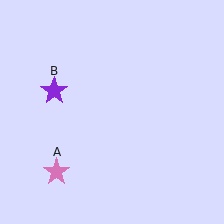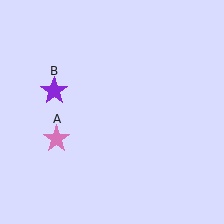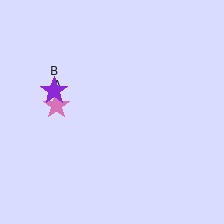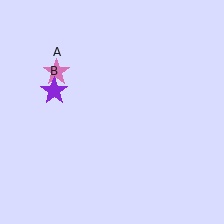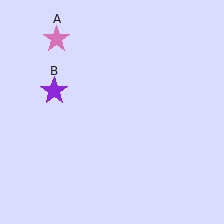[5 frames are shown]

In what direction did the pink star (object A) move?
The pink star (object A) moved up.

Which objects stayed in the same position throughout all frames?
Purple star (object B) remained stationary.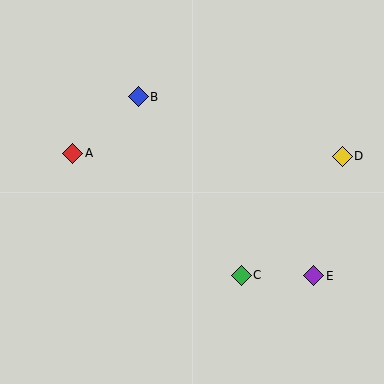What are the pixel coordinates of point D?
Point D is at (342, 156).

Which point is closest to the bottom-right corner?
Point E is closest to the bottom-right corner.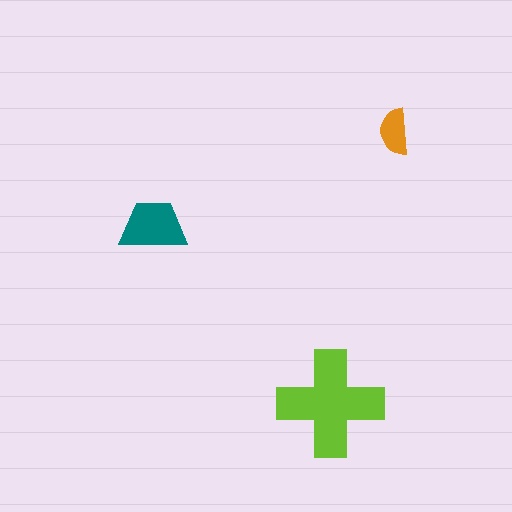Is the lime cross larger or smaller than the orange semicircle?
Larger.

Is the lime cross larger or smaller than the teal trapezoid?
Larger.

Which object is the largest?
The lime cross.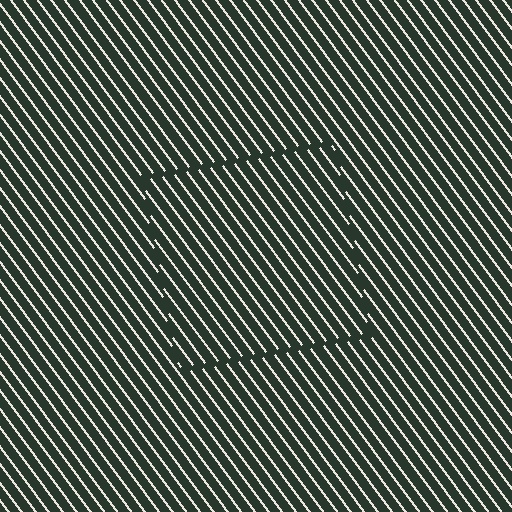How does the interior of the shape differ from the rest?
The interior of the shape contains the same grating, shifted by half a period — the contour is defined by the phase discontinuity where line-ends from the inner and outer gratings abut.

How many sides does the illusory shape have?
4 sides — the line-ends trace a square.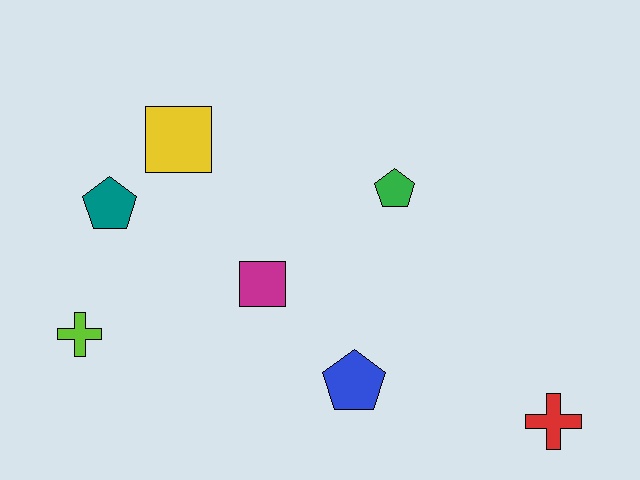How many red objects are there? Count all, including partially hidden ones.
There is 1 red object.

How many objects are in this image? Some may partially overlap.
There are 7 objects.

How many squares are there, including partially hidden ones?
There are 2 squares.